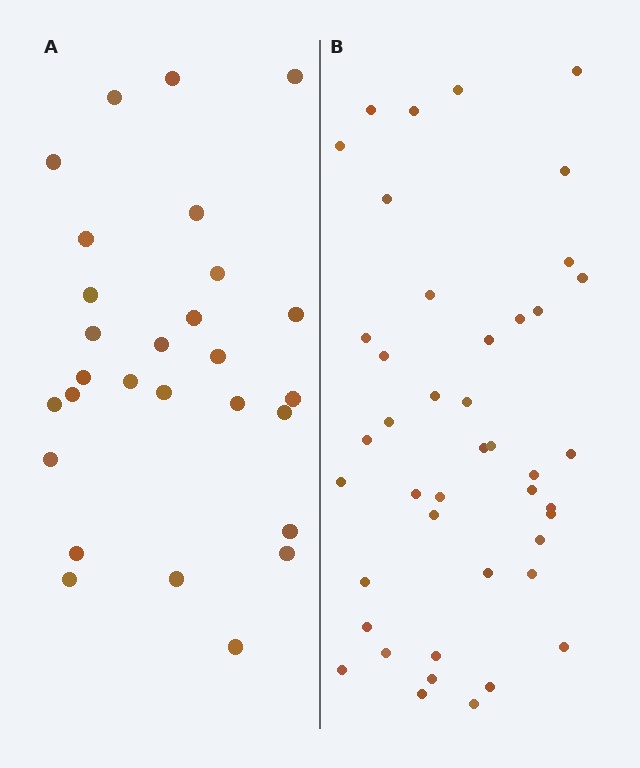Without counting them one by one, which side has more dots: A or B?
Region B (the right region) has more dots.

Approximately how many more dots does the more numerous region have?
Region B has approximately 15 more dots than region A.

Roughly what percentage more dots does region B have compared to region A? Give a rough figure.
About 55% more.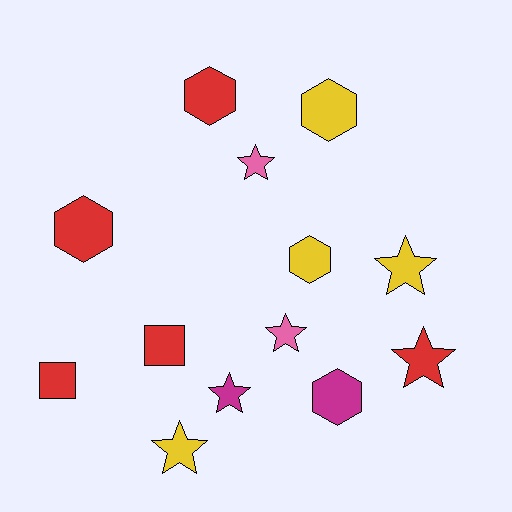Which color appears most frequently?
Red, with 5 objects.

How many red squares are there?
There are 2 red squares.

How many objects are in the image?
There are 13 objects.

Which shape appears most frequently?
Star, with 6 objects.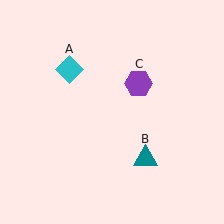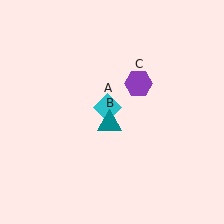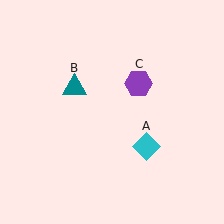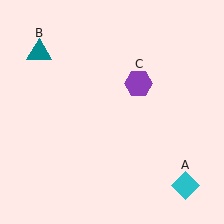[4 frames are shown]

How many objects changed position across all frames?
2 objects changed position: cyan diamond (object A), teal triangle (object B).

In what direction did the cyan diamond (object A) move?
The cyan diamond (object A) moved down and to the right.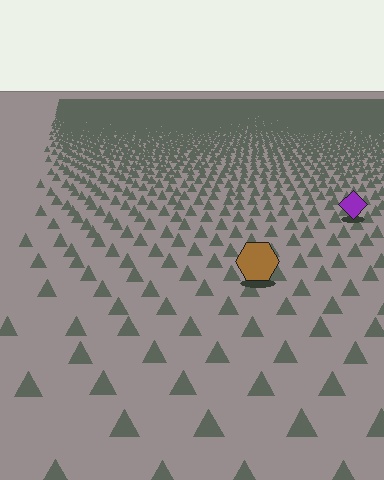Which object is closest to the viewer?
The brown hexagon is closest. The texture marks near it are larger and more spread out.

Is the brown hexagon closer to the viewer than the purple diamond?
Yes. The brown hexagon is closer — you can tell from the texture gradient: the ground texture is coarser near it.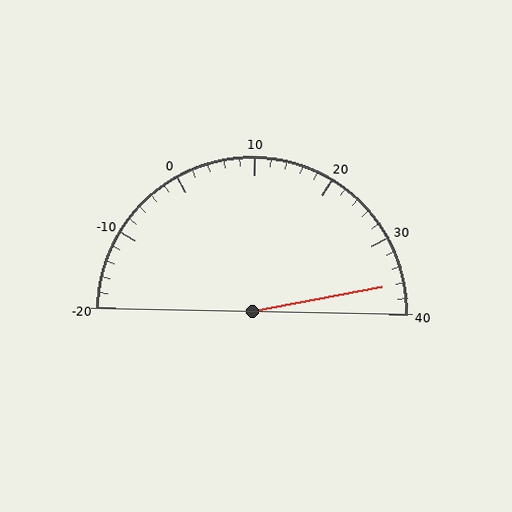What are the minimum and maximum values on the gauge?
The gauge ranges from -20 to 40.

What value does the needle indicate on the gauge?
The needle indicates approximately 36.